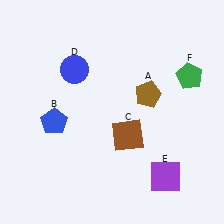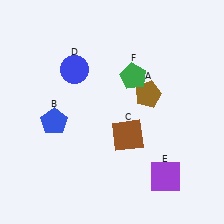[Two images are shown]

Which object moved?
The green pentagon (F) moved left.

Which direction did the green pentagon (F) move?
The green pentagon (F) moved left.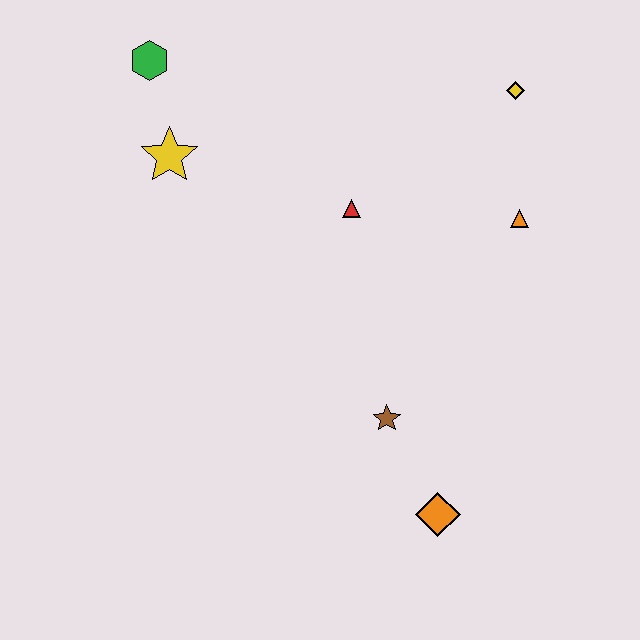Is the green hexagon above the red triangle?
Yes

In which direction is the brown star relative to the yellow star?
The brown star is below the yellow star.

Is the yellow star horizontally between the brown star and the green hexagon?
Yes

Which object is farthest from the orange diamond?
The green hexagon is farthest from the orange diamond.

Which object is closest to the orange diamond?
The brown star is closest to the orange diamond.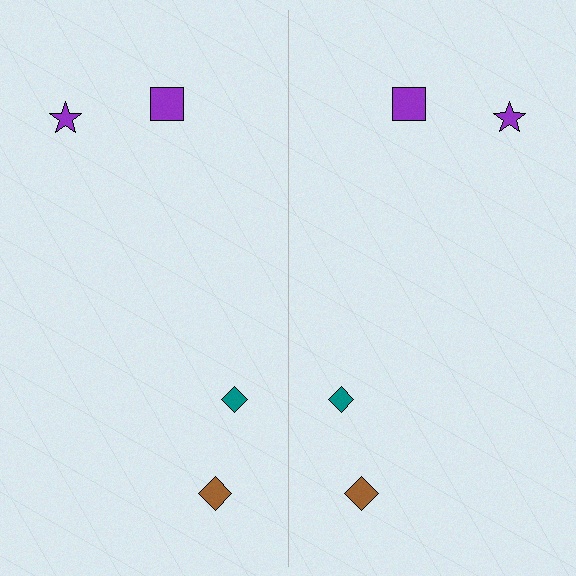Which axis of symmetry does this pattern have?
The pattern has a vertical axis of symmetry running through the center of the image.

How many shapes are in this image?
There are 8 shapes in this image.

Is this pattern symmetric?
Yes, this pattern has bilateral (reflection) symmetry.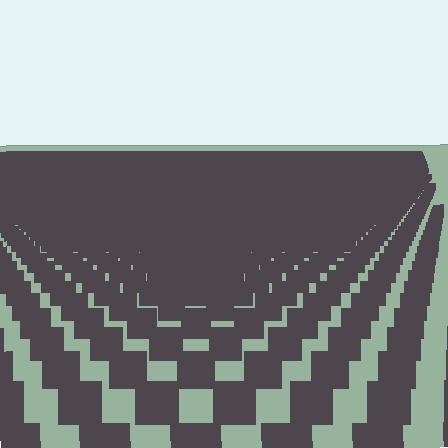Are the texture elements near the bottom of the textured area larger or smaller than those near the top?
Larger. Near the bottom, elements are closer to the viewer and appear at a bigger on-screen size.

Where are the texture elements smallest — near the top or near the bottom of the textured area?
Near the top.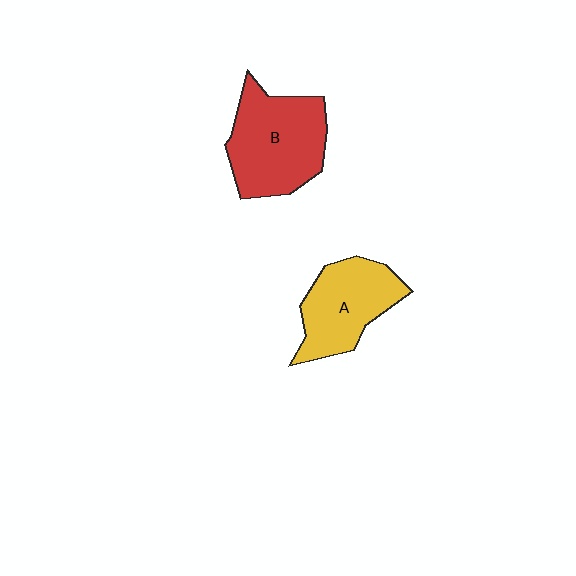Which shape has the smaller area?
Shape A (yellow).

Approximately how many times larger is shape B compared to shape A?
Approximately 1.2 times.